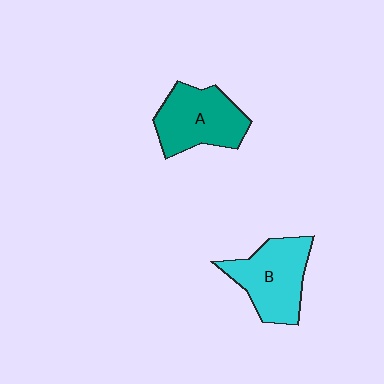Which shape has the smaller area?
Shape A (teal).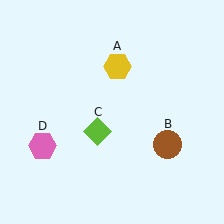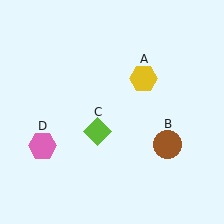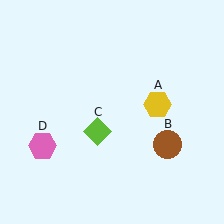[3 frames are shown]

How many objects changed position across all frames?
1 object changed position: yellow hexagon (object A).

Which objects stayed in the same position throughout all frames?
Brown circle (object B) and lime diamond (object C) and pink hexagon (object D) remained stationary.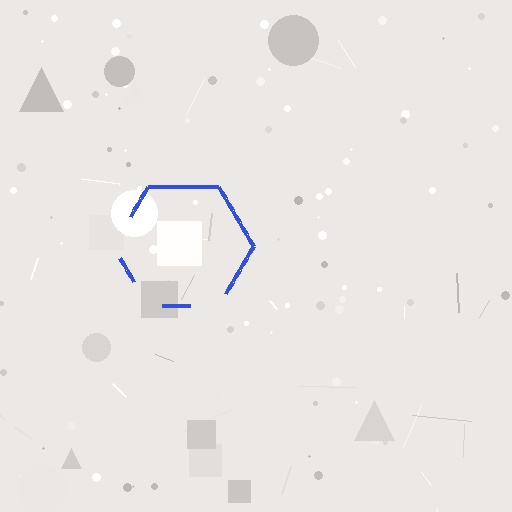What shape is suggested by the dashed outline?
The dashed outline suggests a hexagon.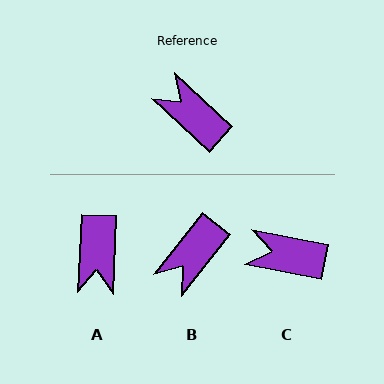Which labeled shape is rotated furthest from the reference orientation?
A, about 130 degrees away.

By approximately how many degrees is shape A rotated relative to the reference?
Approximately 130 degrees counter-clockwise.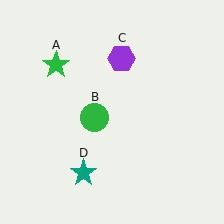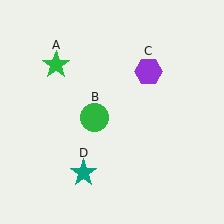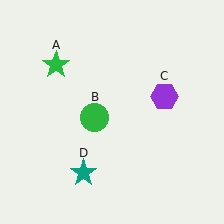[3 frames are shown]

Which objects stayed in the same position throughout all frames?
Green star (object A) and green circle (object B) and teal star (object D) remained stationary.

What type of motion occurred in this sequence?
The purple hexagon (object C) rotated clockwise around the center of the scene.